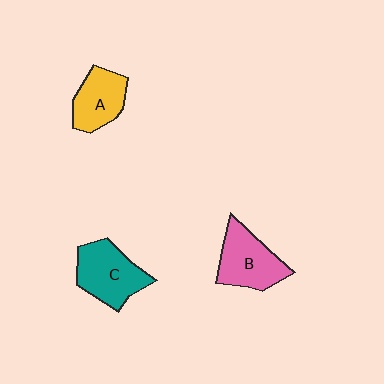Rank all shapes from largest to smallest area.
From largest to smallest: C (teal), B (pink), A (yellow).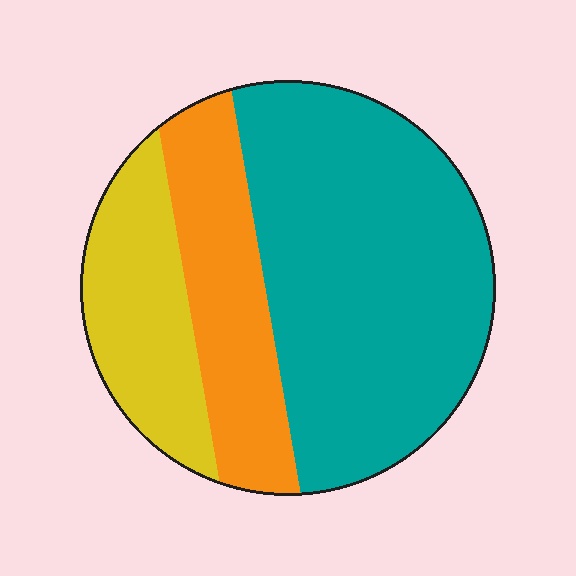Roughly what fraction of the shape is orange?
Orange covers about 25% of the shape.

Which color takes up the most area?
Teal, at roughly 55%.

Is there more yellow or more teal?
Teal.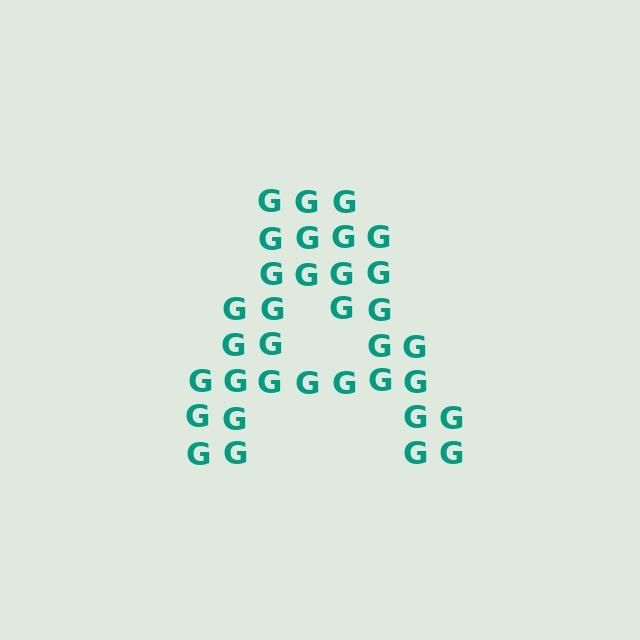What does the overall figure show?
The overall figure shows the letter A.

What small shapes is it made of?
It is made of small letter G's.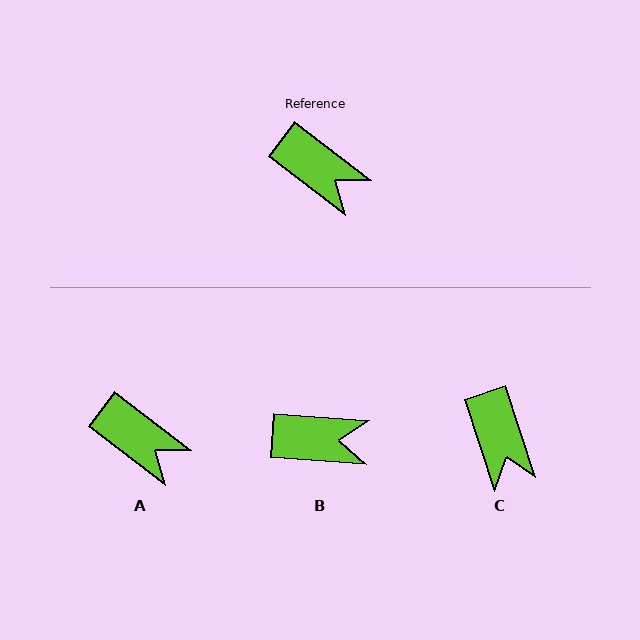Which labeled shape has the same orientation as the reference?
A.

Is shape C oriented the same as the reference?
No, it is off by about 34 degrees.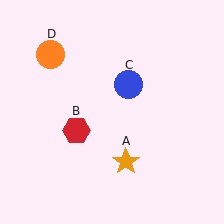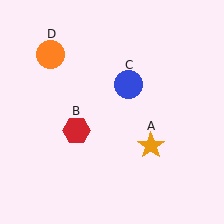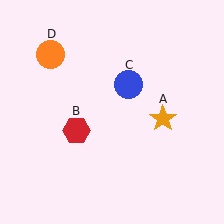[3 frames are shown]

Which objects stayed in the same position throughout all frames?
Red hexagon (object B) and blue circle (object C) and orange circle (object D) remained stationary.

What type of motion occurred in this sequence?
The orange star (object A) rotated counterclockwise around the center of the scene.